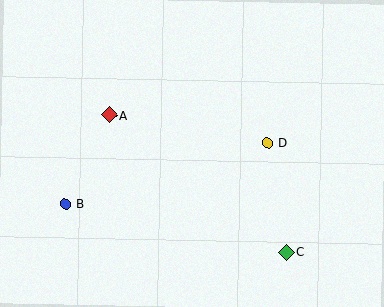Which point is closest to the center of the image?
Point D at (268, 143) is closest to the center.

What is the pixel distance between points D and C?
The distance between D and C is 111 pixels.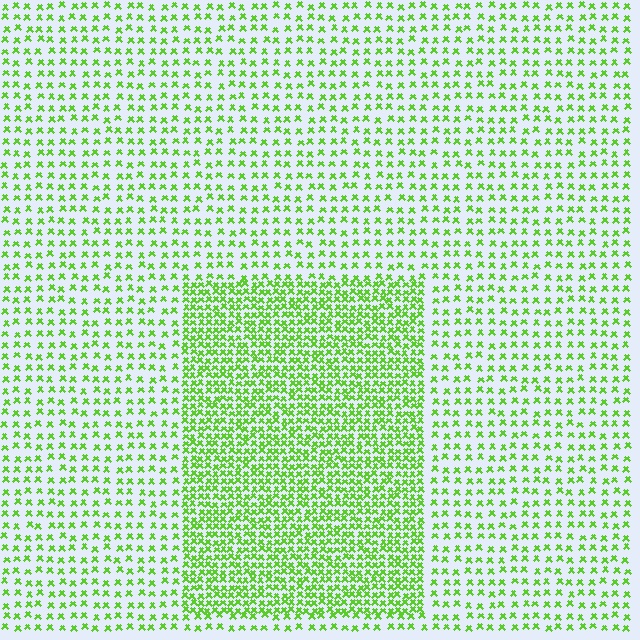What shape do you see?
I see a rectangle.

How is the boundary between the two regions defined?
The boundary is defined by a change in element density (approximately 2.2x ratio). All elements are the same color, size, and shape.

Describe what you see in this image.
The image contains small lime elements arranged at two different densities. A rectangle-shaped region is visible where the elements are more densely packed than the surrounding area.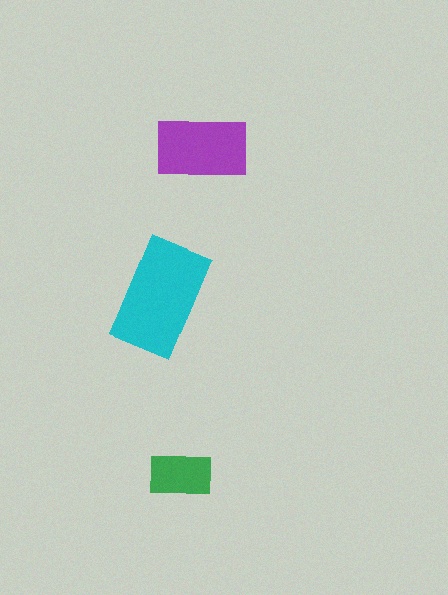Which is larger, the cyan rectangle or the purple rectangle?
The cyan one.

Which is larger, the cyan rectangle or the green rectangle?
The cyan one.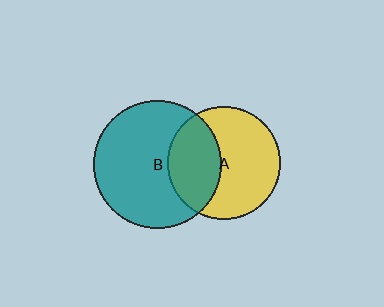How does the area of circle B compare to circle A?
Approximately 1.3 times.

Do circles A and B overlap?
Yes.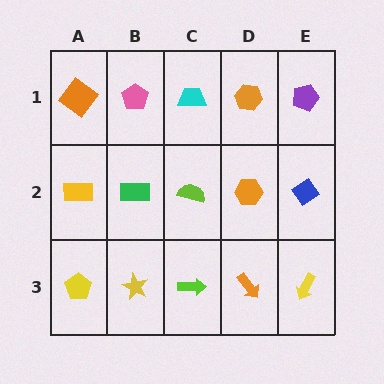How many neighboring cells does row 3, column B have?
3.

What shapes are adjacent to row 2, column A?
An orange diamond (row 1, column A), a yellow pentagon (row 3, column A), a green rectangle (row 2, column B).